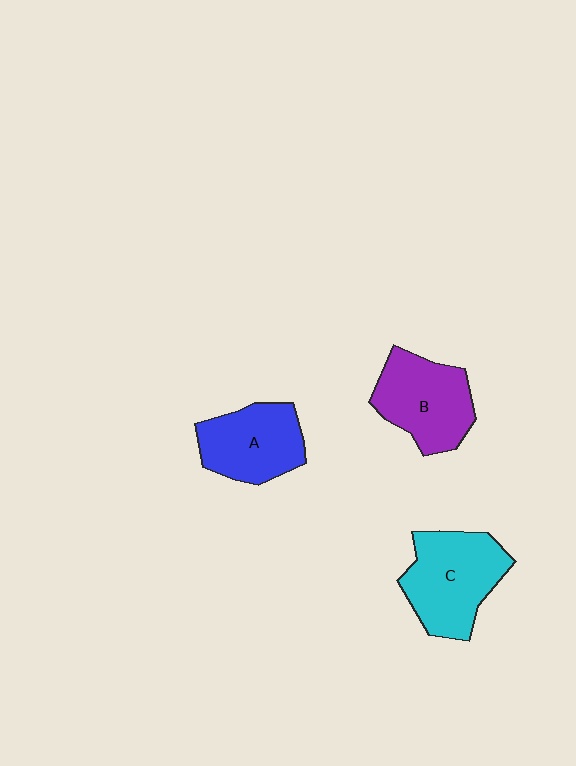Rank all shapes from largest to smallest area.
From largest to smallest: C (cyan), B (purple), A (blue).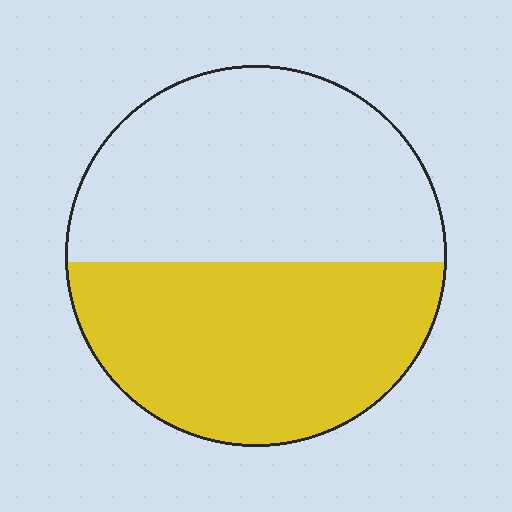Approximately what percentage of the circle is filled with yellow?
Approximately 50%.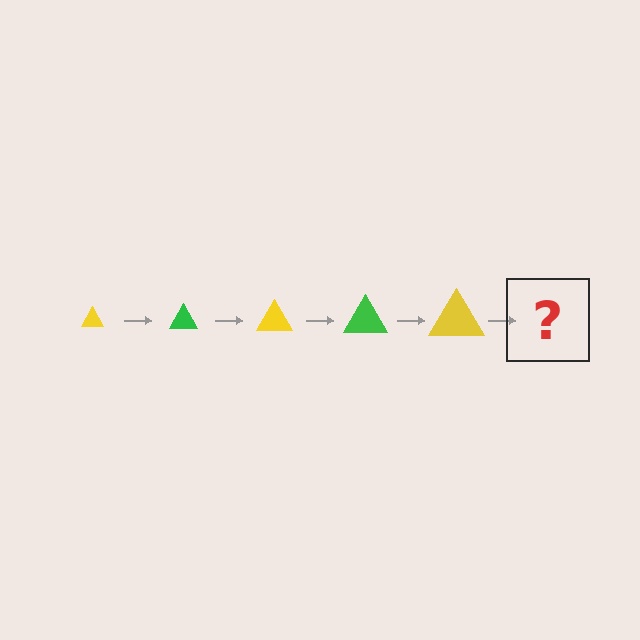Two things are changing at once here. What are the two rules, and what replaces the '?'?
The two rules are that the triangle grows larger each step and the color cycles through yellow and green. The '?' should be a green triangle, larger than the previous one.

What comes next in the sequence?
The next element should be a green triangle, larger than the previous one.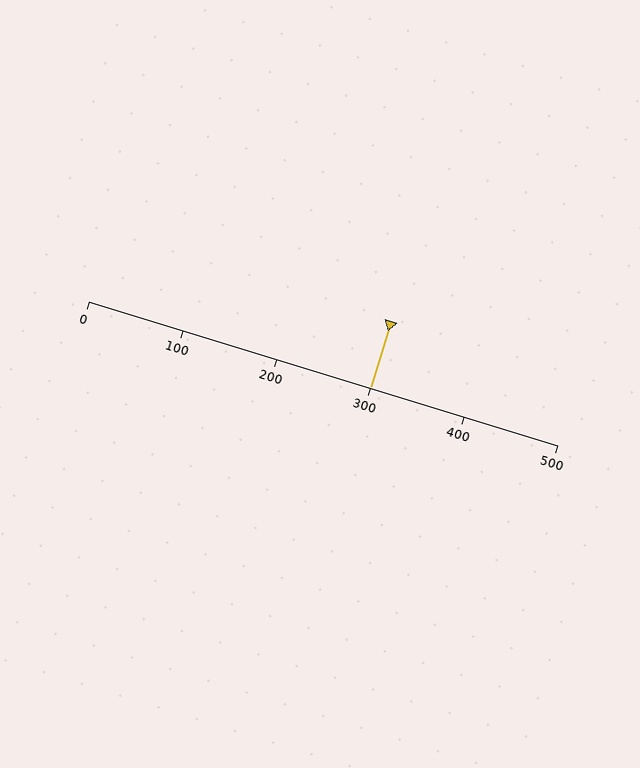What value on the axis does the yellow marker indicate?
The marker indicates approximately 300.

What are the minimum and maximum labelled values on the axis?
The axis runs from 0 to 500.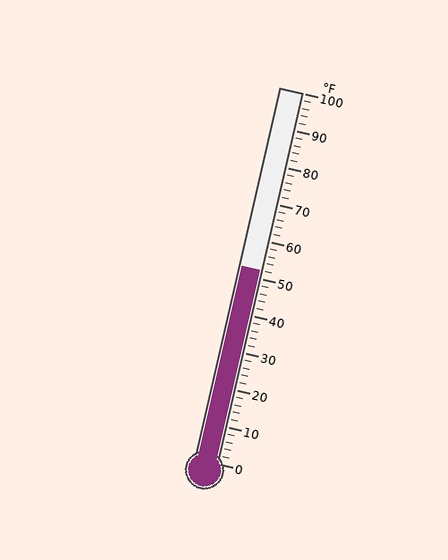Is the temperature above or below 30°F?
The temperature is above 30°F.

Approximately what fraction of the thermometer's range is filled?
The thermometer is filled to approximately 50% of its range.